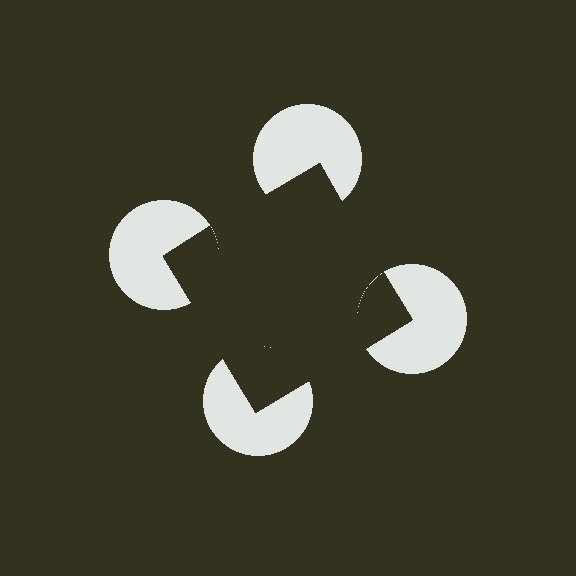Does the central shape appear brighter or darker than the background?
It typically appears slightly darker than the background, even though no actual brightness change is drawn.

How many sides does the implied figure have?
4 sides.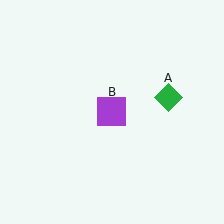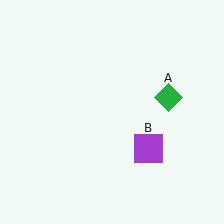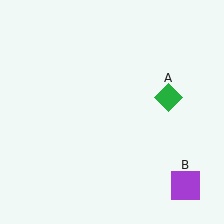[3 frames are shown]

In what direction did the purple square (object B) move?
The purple square (object B) moved down and to the right.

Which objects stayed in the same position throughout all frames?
Green diamond (object A) remained stationary.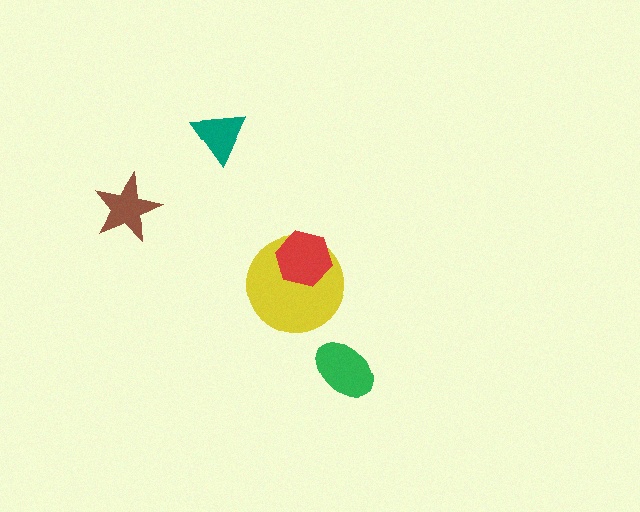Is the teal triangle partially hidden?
No, no other shape covers it.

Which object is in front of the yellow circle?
The red hexagon is in front of the yellow circle.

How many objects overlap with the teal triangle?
0 objects overlap with the teal triangle.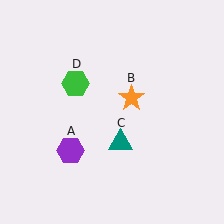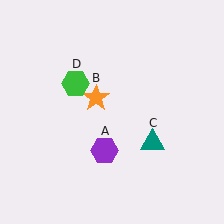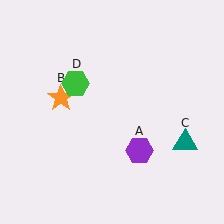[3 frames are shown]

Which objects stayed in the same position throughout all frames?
Green hexagon (object D) remained stationary.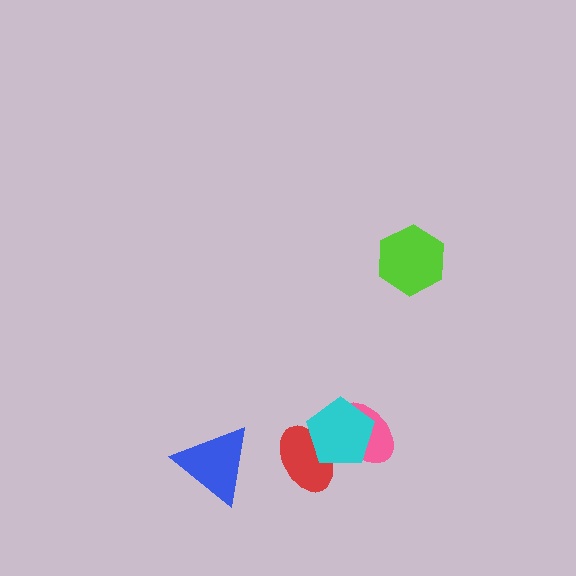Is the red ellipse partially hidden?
Yes, it is partially covered by another shape.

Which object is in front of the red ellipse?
The cyan pentagon is in front of the red ellipse.